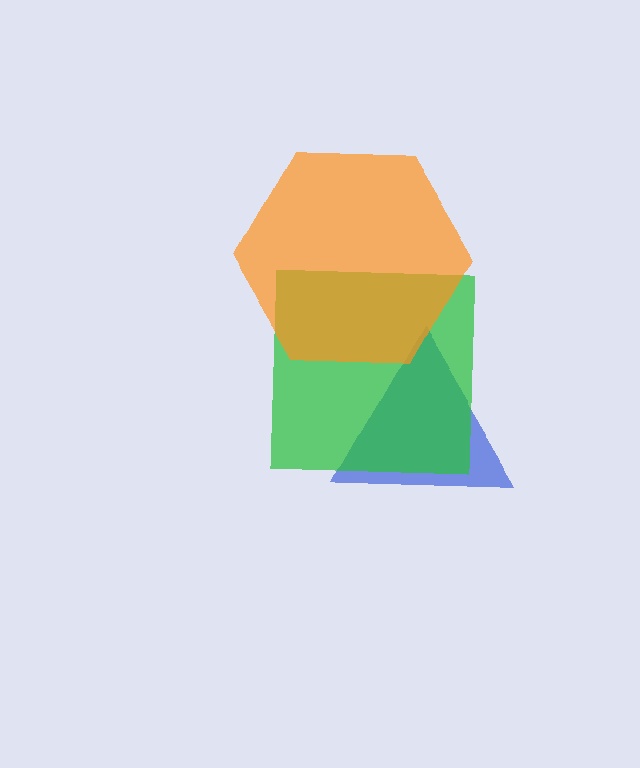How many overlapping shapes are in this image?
There are 3 overlapping shapes in the image.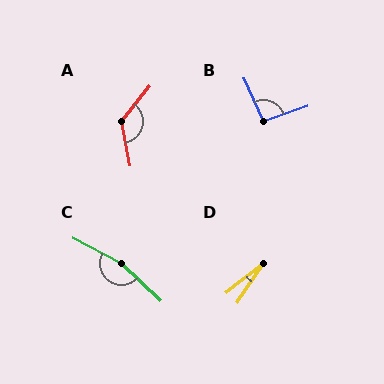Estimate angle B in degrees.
Approximately 95 degrees.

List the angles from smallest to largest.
D (18°), B (95°), A (131°), C (164°).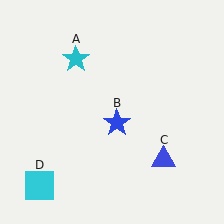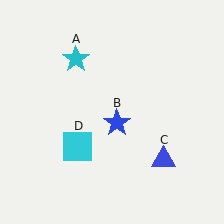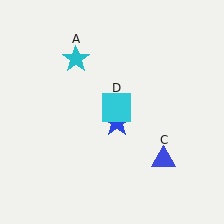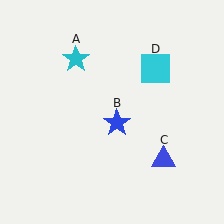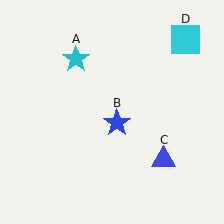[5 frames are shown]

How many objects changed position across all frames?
1 object changed position: cyan square (object D).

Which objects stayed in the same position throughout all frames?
Cyan star (object A) and blue star (object B) and blue triangle (object C) remained stationary.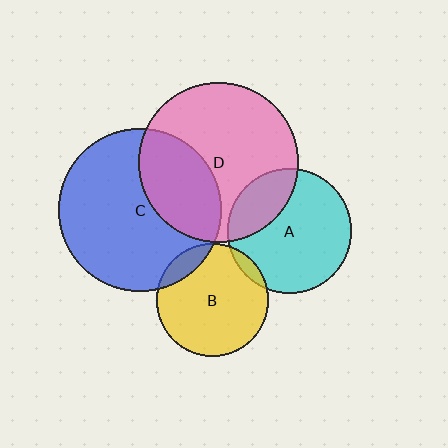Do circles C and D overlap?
Yes.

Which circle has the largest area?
Circle C (blue).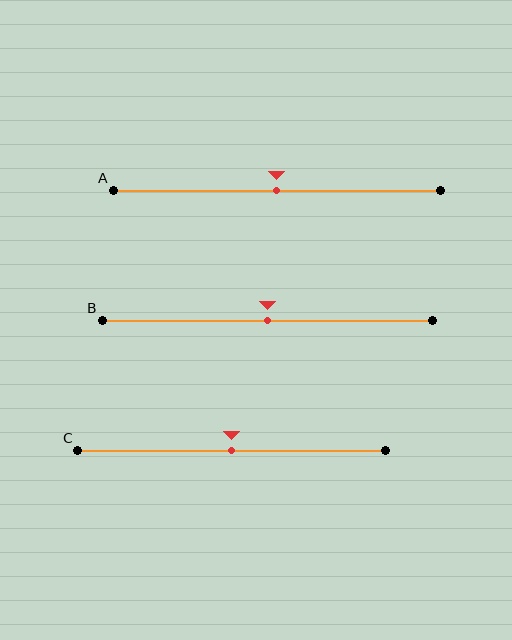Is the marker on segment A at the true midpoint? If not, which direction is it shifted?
Yes, the marker on segment A is at the true midpoint.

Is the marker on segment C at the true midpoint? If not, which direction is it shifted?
Yes, the marker on segment C is at the true midpoint.